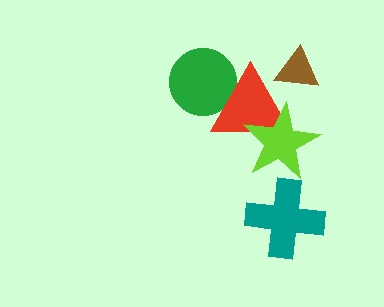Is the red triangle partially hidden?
Yes, it is partially covered by another shape.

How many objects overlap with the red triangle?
3 objects overlap with the red triangle.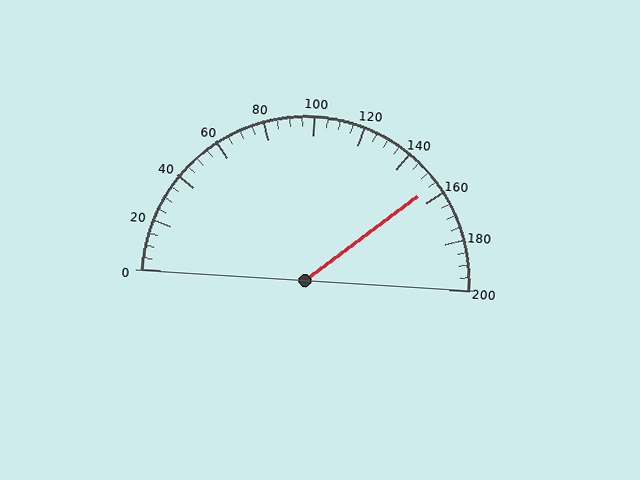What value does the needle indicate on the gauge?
The needle indicates approximately 155.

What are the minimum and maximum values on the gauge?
The gauge ranges from 0 to 200.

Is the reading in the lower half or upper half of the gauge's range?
The reading is in the upper half of the range (0 to 200).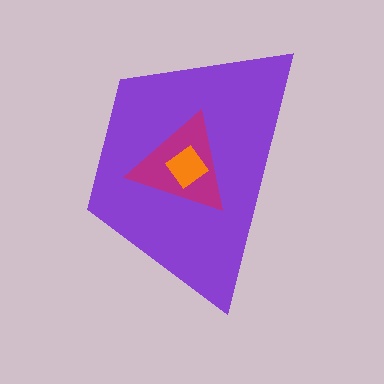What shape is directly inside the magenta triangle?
The orange diamond.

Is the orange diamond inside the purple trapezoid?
Yes.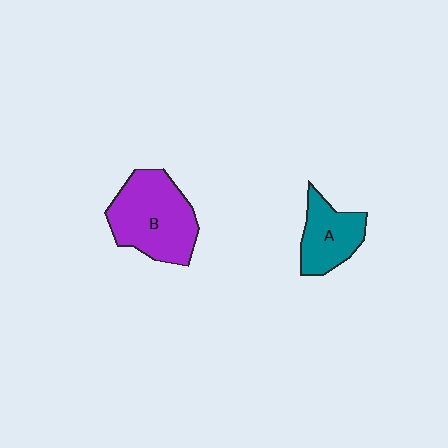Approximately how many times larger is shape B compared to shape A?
Approximately 1.6 times.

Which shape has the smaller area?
Shape A (teal).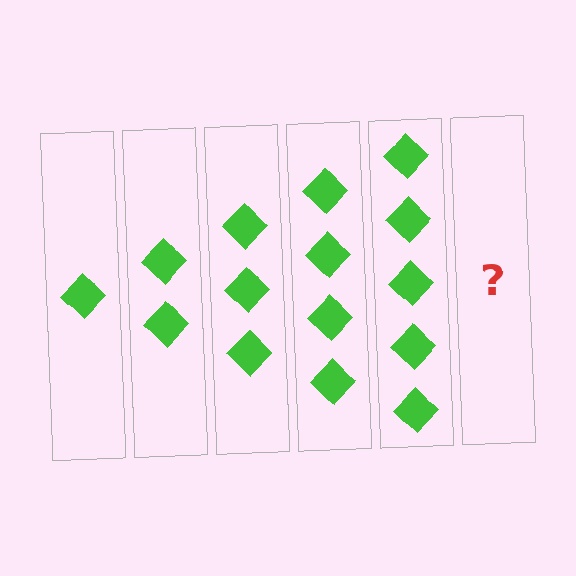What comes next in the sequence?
The next element should be 6 diamonds.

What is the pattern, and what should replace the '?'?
The pattern is that each step adds one more diamond. The '?' should be 6 diamonds.